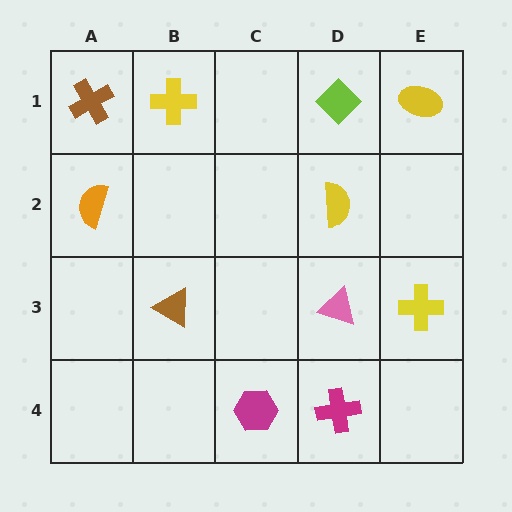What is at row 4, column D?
A magenta cross.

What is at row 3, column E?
A yellow cross.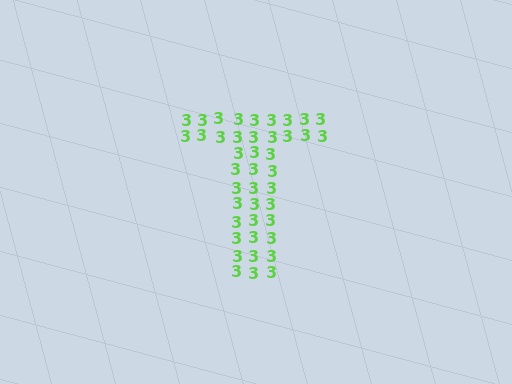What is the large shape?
The large shape is the letter T.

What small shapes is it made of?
It is made of small digit 3's.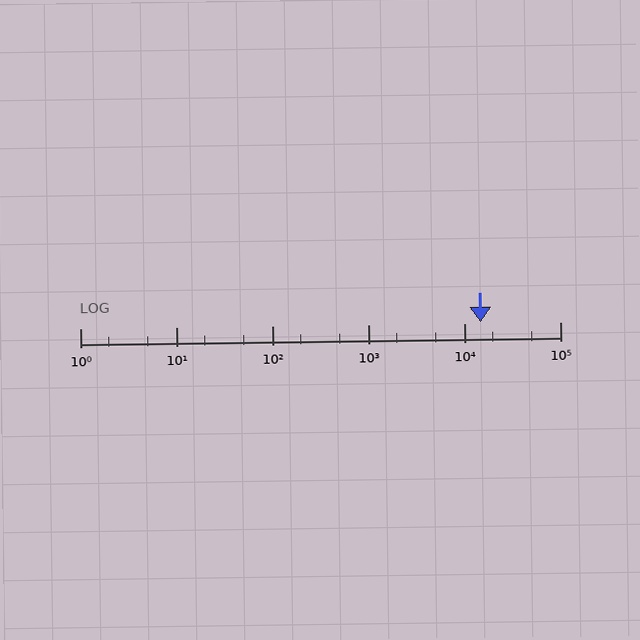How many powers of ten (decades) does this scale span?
The scale spans 5 decades, from 1 to 100000.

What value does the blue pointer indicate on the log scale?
The pointer indicates approximately 15000.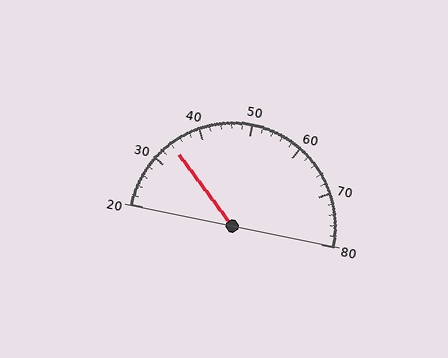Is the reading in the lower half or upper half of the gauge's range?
The reading is in the lower half of the range (20 to 80).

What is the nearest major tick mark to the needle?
The nearest major tick mark is 30.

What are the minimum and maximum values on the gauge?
The gauge ranges from 20 to 80.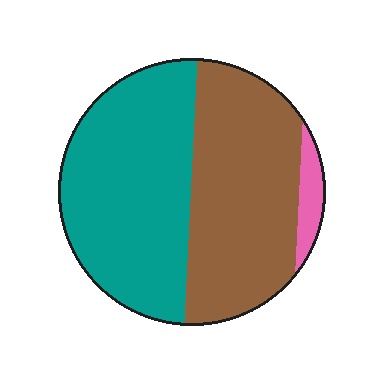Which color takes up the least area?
Pink, at roughly 5%.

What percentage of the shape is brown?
Brown covers 45% of the shape.